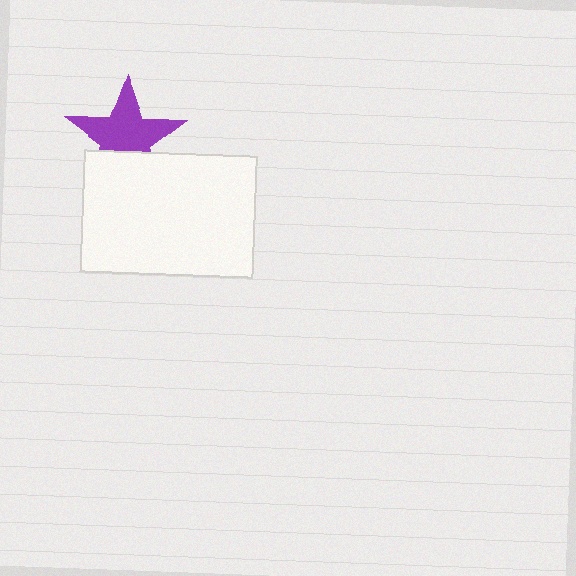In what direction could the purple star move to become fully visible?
The purple star could move up. That would shift it out from behind the white rectangle entirely.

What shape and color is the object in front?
The object in front is a white rectangle.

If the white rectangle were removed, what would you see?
You would see the complete purple star.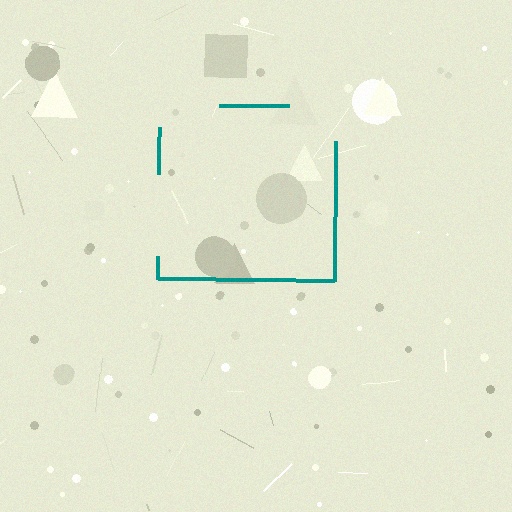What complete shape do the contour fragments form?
The contour fragments form a square.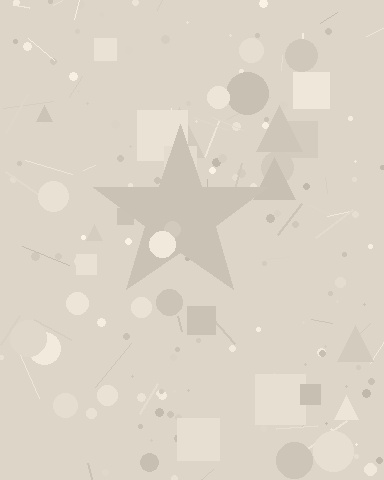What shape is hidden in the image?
A star is hidden in the image.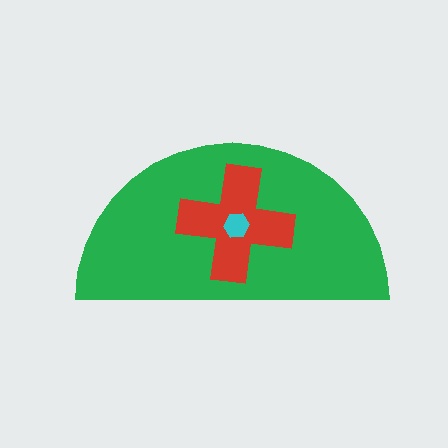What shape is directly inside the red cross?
The cyan hexagon.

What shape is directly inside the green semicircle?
The red cross.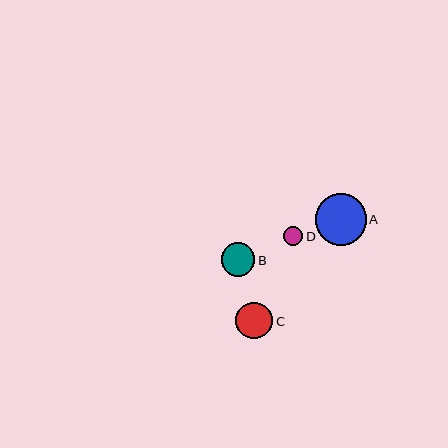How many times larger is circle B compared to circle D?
Circle B is approximately 1.7 times the size of circle D.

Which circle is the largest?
Circle A is the largest with a size of approximately 51 pixels.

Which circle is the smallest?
Circle D is the smallest with a size of approximately 19 pixels.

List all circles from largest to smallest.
From largest to smallest: A, C, B, D.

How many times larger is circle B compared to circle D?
Circle B is approximately 1.7 times the size of circle D.